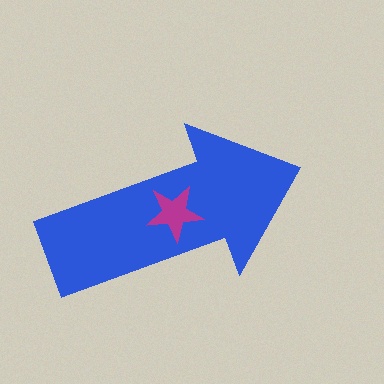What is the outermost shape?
The blue arrow.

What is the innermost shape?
The magenta star.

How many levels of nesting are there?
2.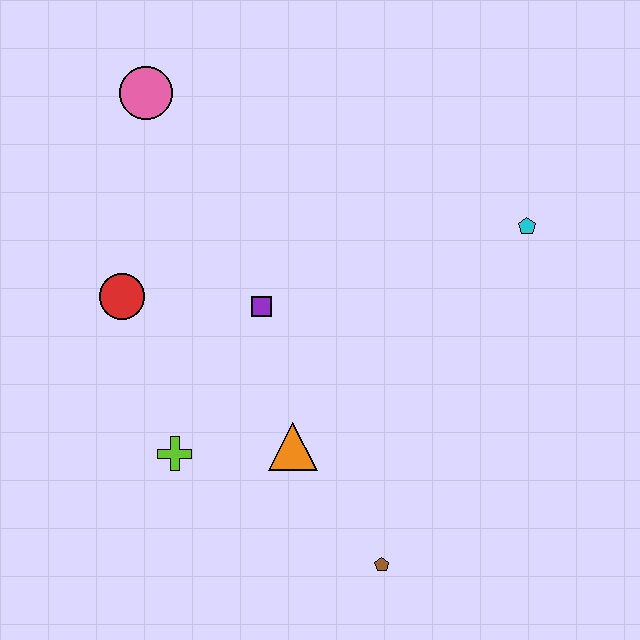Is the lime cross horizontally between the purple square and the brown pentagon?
No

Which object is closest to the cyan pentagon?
The purple square is closest to the cyan pentagon.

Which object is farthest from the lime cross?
The cyan pentagon is farthest from the lime cross.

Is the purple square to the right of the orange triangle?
No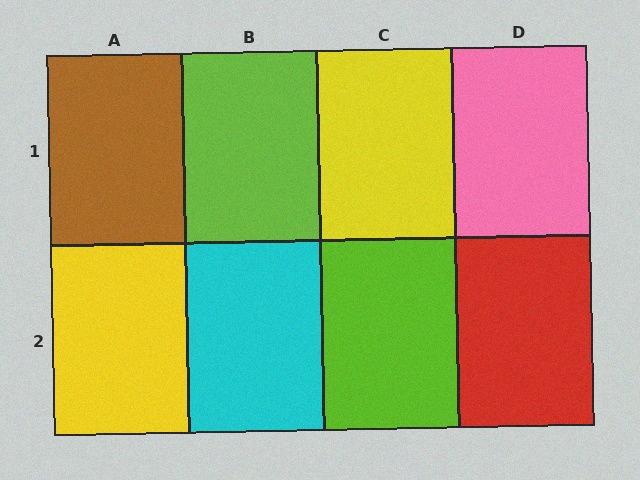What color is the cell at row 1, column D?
Pink.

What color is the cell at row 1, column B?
Lime.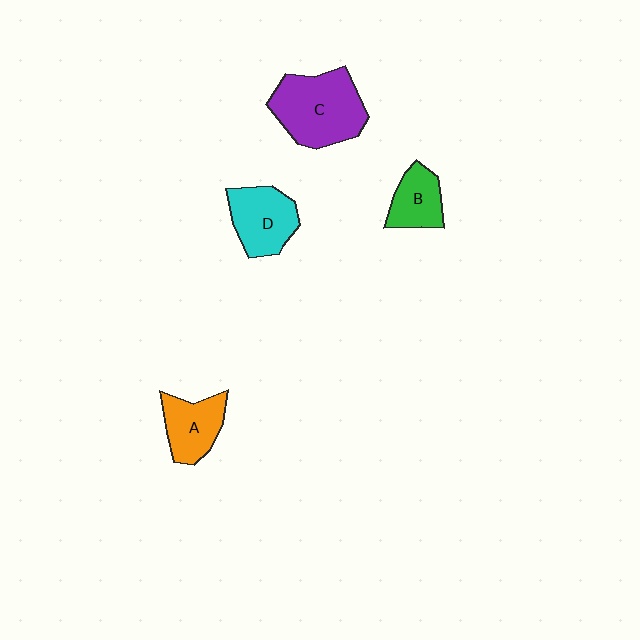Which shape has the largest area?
Shape C (purple).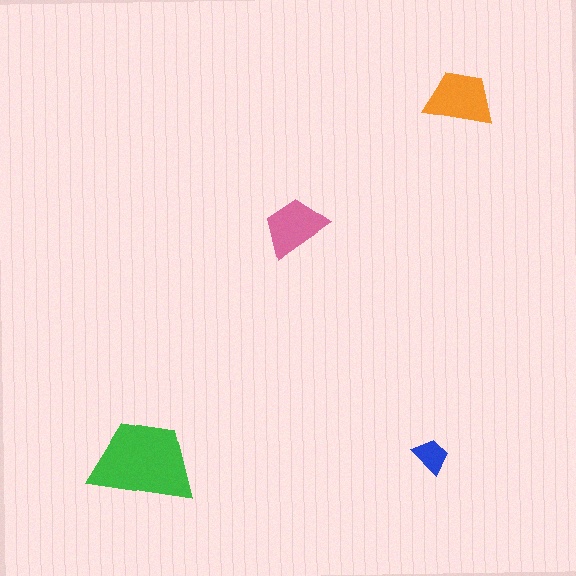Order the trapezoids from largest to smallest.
the green one, the orange one, the pink one, the blue one.